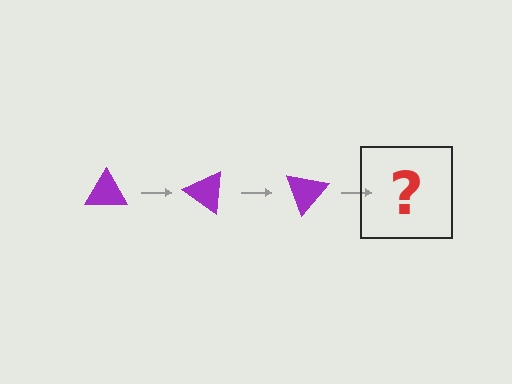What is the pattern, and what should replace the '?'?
The pattern is that the triangle rotates 35 degrees each step. The '?' should be a purple triangle rotated 105 degrees.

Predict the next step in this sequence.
The next step is a purple triangle rotated 105 degrees.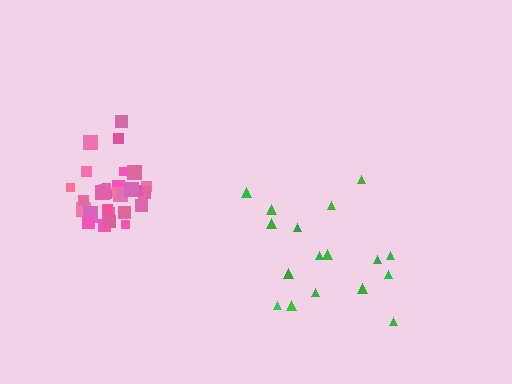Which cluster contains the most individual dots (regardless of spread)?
Pink (32).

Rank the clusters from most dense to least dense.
pink, green.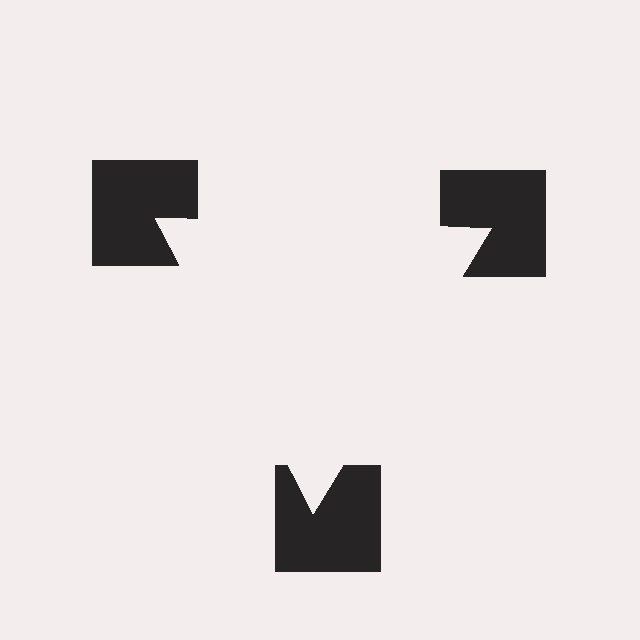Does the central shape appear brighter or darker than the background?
It typically appears slightly brighter than the background, even though no actual brightness change is drawn.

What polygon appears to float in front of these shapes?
An illusory triangle — its edges are inferred from the aligned wedge cuts in the notched squares, not physically drawn.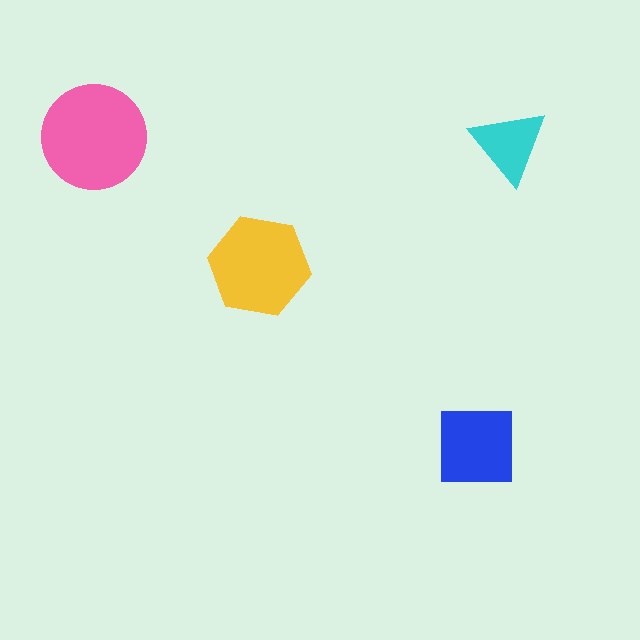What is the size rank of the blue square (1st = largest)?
3rd.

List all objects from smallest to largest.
The cyan triangle, the blue square, the yellow hexagon, the pink circle.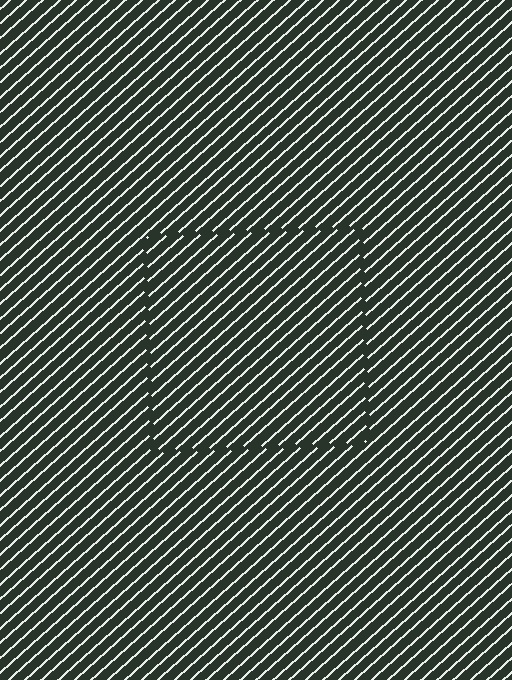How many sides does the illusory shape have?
4 sides — the line-ends trace a square.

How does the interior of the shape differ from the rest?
The interior of the shape contains the same grating, shifted by half a period — the contour is defined by the phase discontinuity where line-ends from the inner and outer gratings abut.